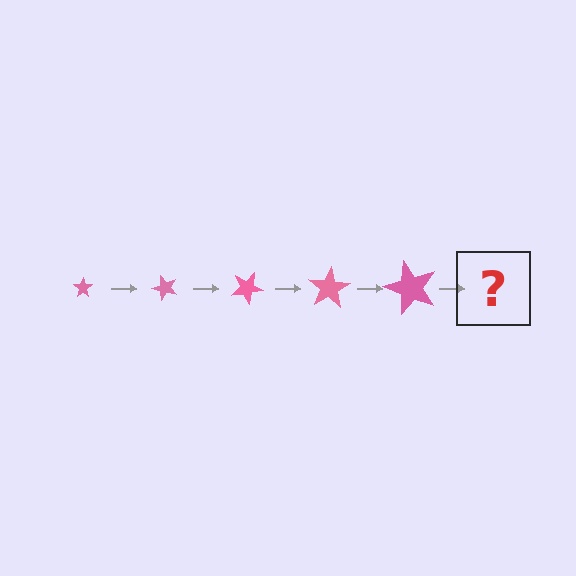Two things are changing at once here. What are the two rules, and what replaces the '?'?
The two rules are that the star grows larger each step and it rotates 50 degrees each step. The '?' should be a star, larger than the previous one and rotated 250 degrees from the start.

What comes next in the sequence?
The next element should be a star, larger than the previous one and rotated 250 degrees from the start.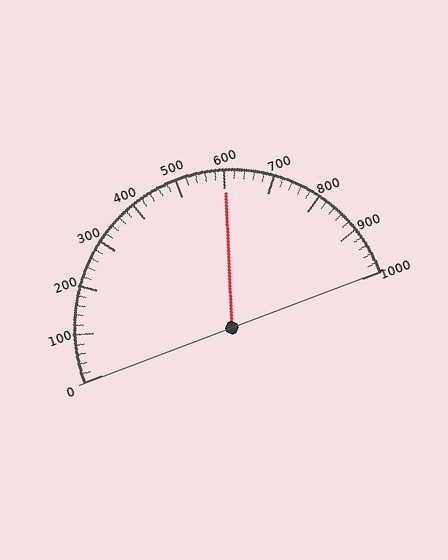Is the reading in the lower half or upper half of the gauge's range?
The reading is in the upper half of the range (0 to 1000).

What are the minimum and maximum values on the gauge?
The gauge ranges from 0 to 1000.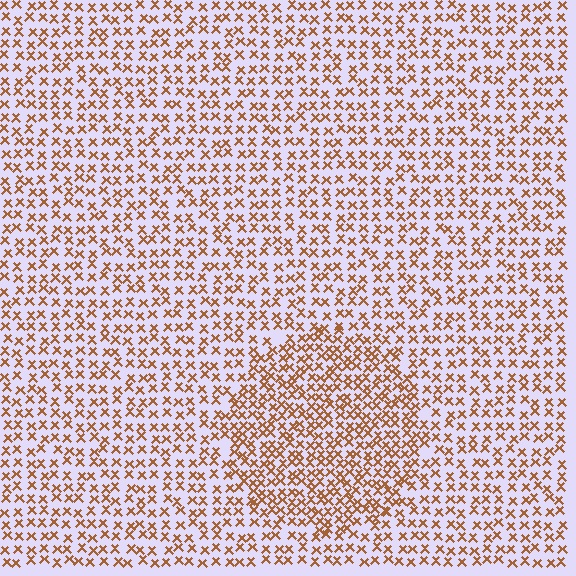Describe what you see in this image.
The image contains small brown elements arranged at two different densities. A circle-shaped region is visible where the elements are more densely packed than the surrounding area.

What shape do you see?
I see a circle.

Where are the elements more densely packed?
The elements are more densely packed inside the circle boundary.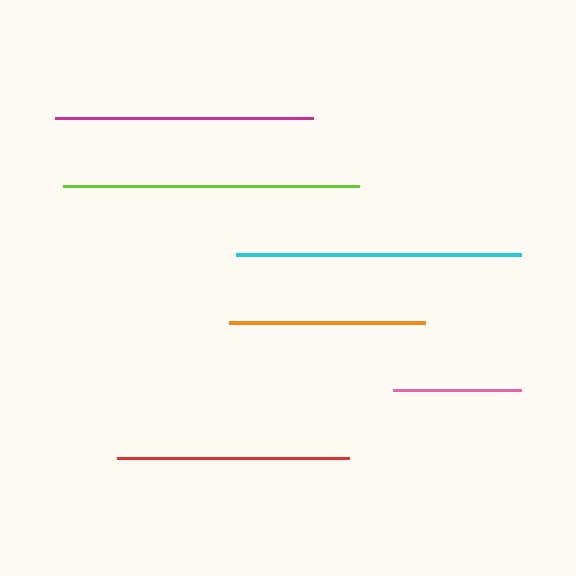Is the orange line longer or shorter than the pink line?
The orange line is longer than the pink line.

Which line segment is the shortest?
The pink line is the shortest at approximately 128 pixels.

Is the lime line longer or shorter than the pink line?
The lime line is longer than the pink line.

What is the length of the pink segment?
The pink segment is approximately 128 pixels long.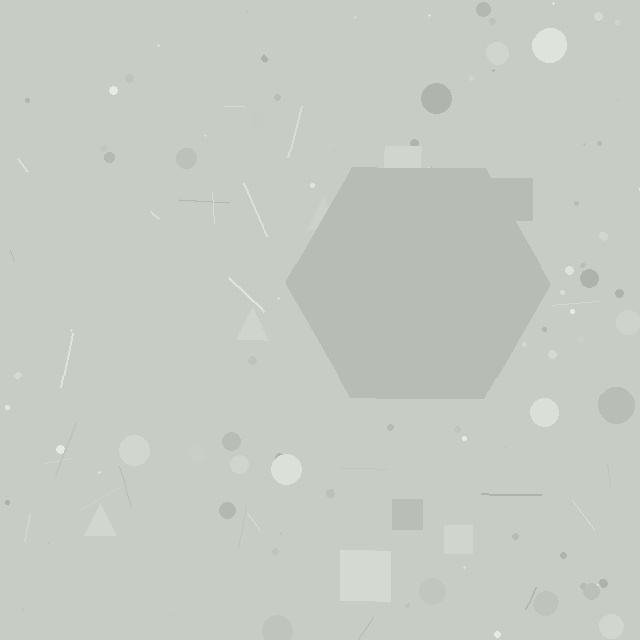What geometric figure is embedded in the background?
A hexagon is embedded in the background.